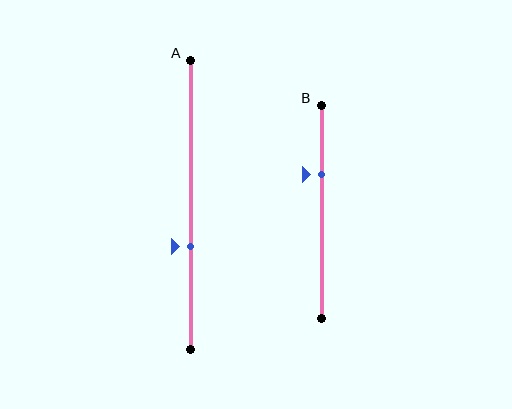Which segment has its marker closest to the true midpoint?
Segment A has its marker closest to the true midpoint.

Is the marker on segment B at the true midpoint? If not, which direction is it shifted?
No, the marker on segment B is shifted upward by about 17% of the segment length.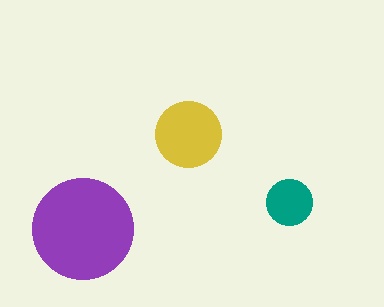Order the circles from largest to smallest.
the purple one, the yellow one, the teal one.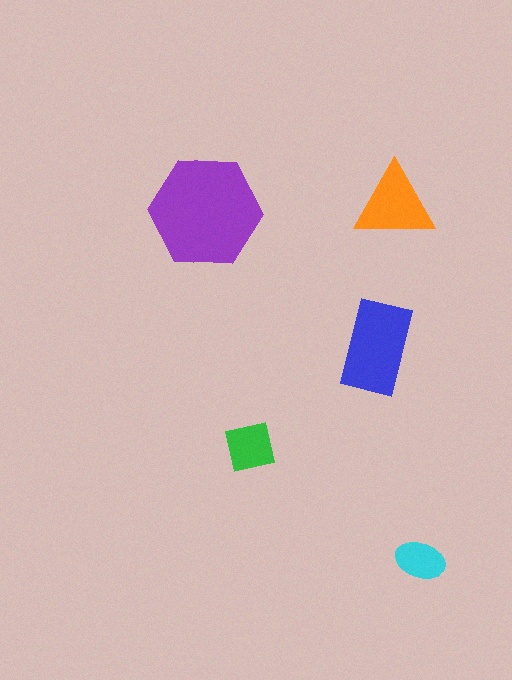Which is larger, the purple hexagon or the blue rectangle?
The purple hexagon.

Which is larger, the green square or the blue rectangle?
The blue rectangle.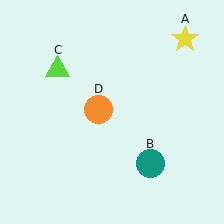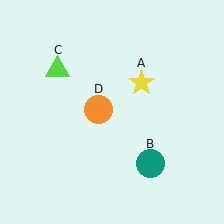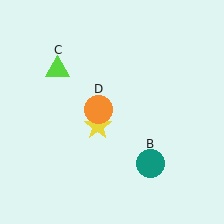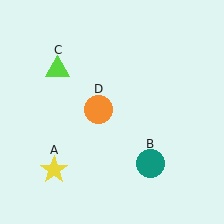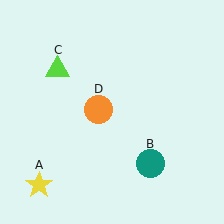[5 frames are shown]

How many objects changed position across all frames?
1 object changed position: yellow star (object A).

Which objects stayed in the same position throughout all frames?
Teal circle (object B) and lime triangle (object C) and orange circle (object D) remained stationary.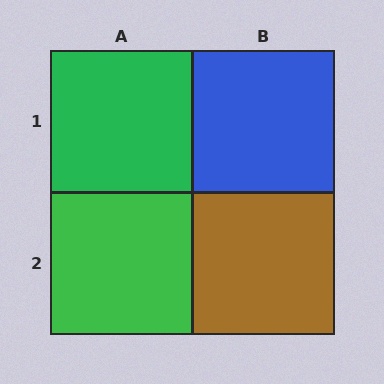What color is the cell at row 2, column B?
Brown.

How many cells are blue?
1 cell is blue.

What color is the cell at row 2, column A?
Green.